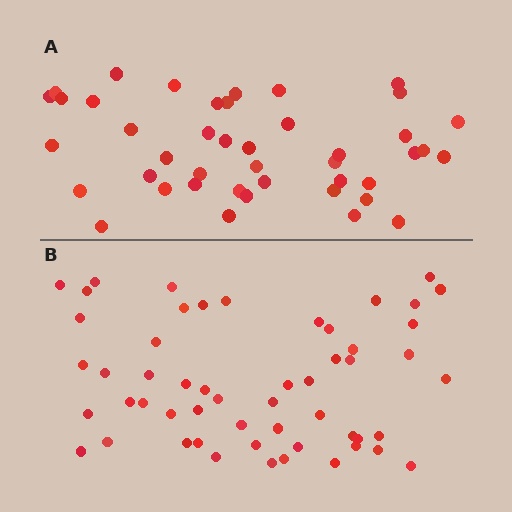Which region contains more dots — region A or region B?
Region B (the bottom region) has more dots.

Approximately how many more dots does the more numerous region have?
Region B has roughly 12 or so more dots than region A.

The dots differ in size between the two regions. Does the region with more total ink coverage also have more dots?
No. Region A has more total ink coverage because its dots are larger, but region B actually contains more individual dots. Total area can be misleading — the number of items is what matters here.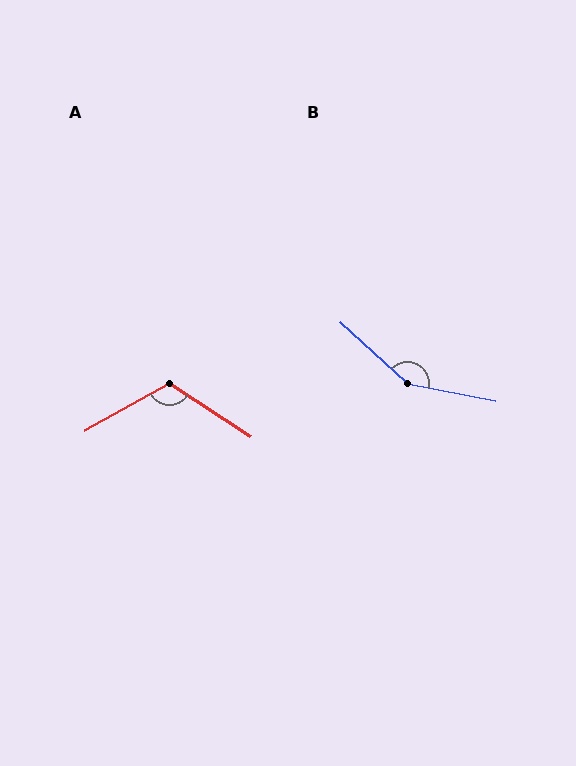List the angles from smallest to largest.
A (117°), B (149°).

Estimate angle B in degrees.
Approximately 149 degrees.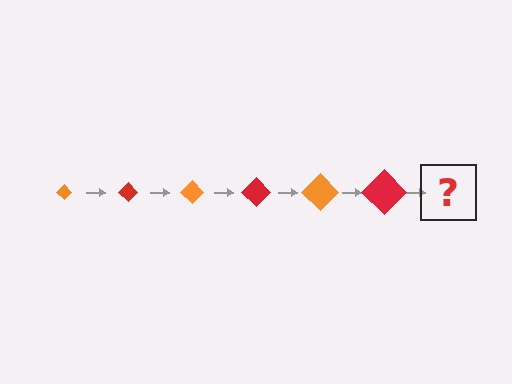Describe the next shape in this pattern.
It should be an orange diamond, larger than the previous one.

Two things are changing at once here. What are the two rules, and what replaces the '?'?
The two rules are that the diamond grows larger each step and the color cycles through orange and red. The '?' should be an orange diamond, larger than the previous one.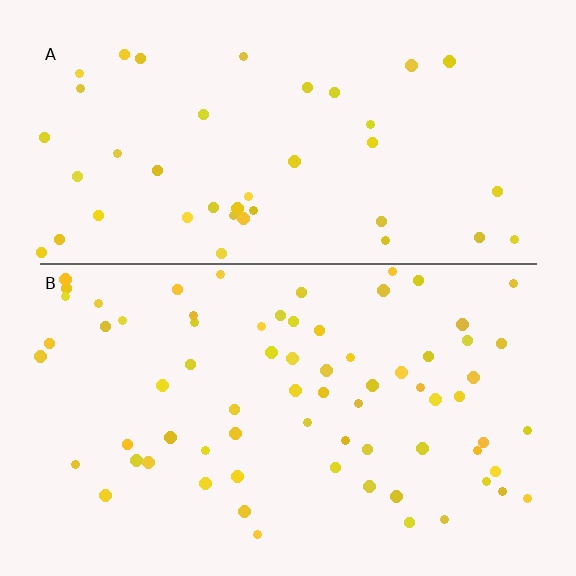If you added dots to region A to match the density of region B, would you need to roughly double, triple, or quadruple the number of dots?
Approximately double.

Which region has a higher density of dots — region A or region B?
B (the bottom).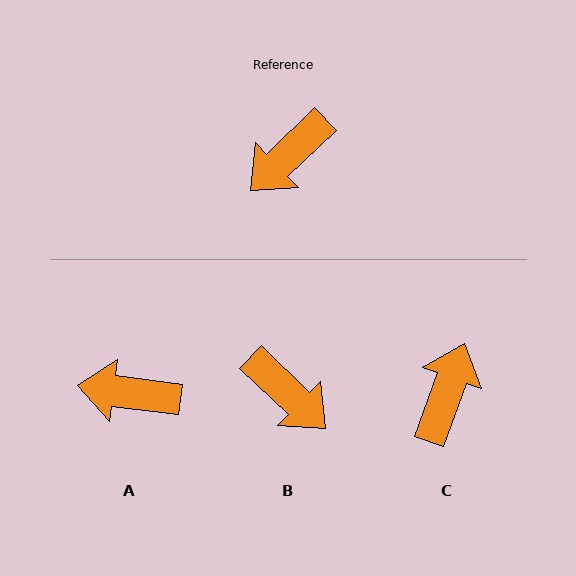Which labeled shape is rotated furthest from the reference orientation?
C, about 153 degrees away.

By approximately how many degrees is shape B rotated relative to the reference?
Approximately 93 degrees counter-clockwise.